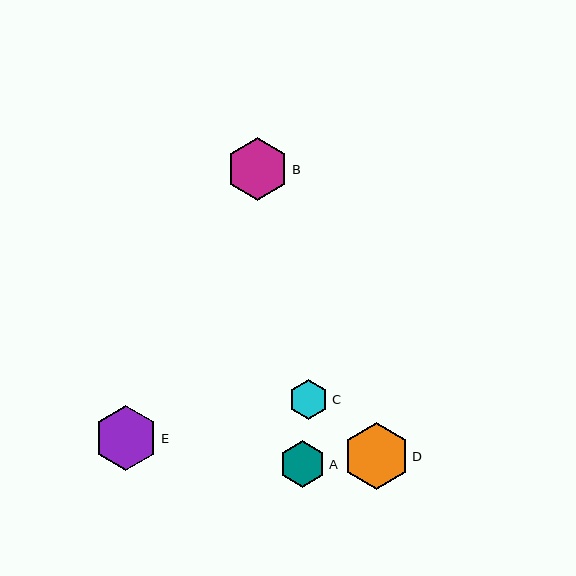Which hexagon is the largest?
Hexagon D is the largest with a size of approximately 67 pixels.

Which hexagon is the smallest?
Hexagon C is the smallest with a size of approximately 40 pixels.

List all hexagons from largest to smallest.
From largest to smallest: D, E, B, A, C.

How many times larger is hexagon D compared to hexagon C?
Hexagon D is approximately 1.7 times the size of hexagon C.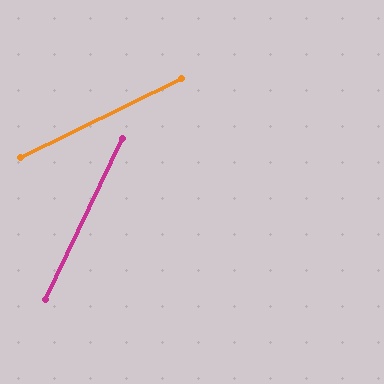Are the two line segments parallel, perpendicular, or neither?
Neither parallel nor perpendicular — they differ by about 38°.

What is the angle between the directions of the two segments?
Approximately 38 degrees.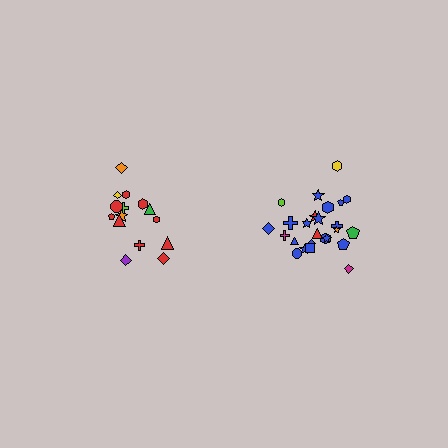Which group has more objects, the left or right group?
The right group.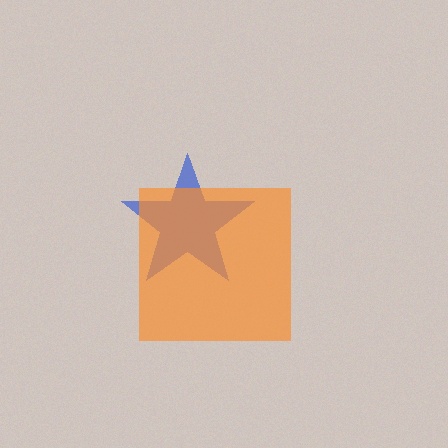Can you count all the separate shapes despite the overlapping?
Yes, there are 2 separate shapes.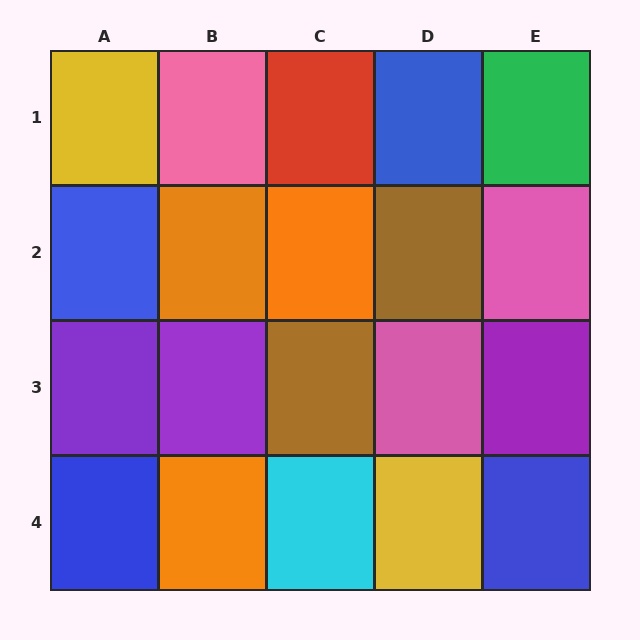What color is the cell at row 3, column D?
Pink.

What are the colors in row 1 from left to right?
Yellow, pink, red, blue, green.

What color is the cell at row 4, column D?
Yellow.